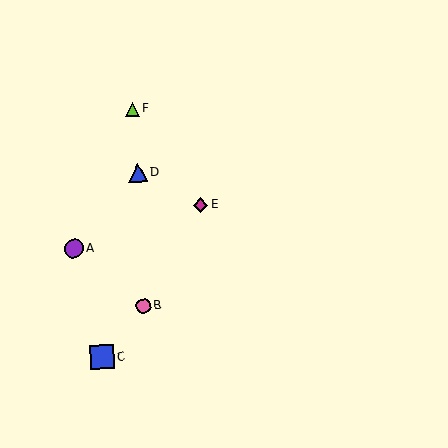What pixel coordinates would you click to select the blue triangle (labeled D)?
Click at (138, 172) to select the blue triangle D.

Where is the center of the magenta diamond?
The center of the magenta diamond is at (201, 205).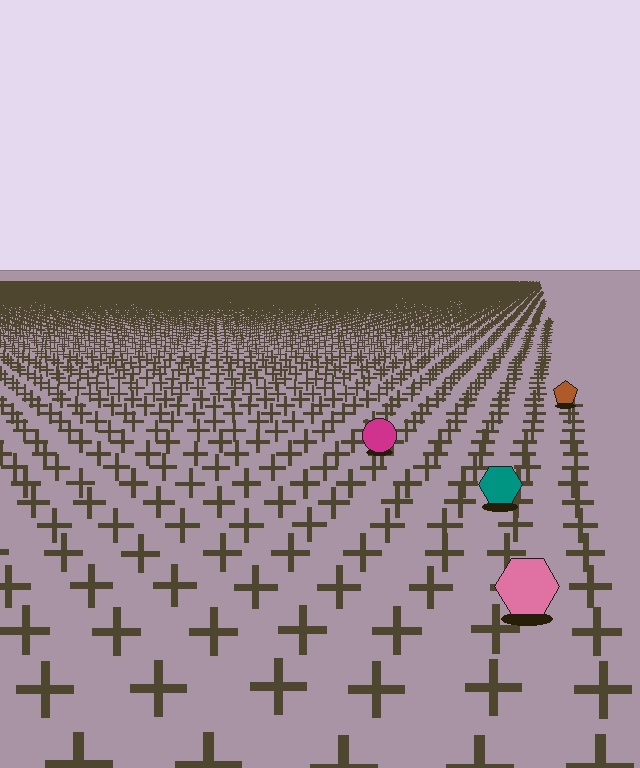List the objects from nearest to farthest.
From nearest to farthest: the pink hexagon, the teal hexagon, the magenta circle, the brown pentagon.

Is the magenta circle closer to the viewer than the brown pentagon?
Yes. The magenta circle is closer — you can tell from the texture gradient: the ground texture is coarser near it.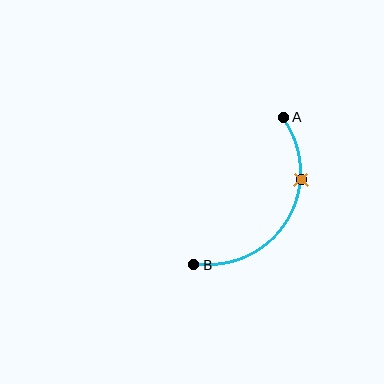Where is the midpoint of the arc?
The arc midpoint is the point on the curve farthest from the straight line joining A and B. It sits to the right of that line.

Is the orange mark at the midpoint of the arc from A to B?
No. The orange mark lies on the arc but is closer to endpoint A. The arc midpoint would be at the point on the curve equidistant along the arc from both A and B.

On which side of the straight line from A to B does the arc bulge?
The arc bulges to the right of the straight line connecting A and B.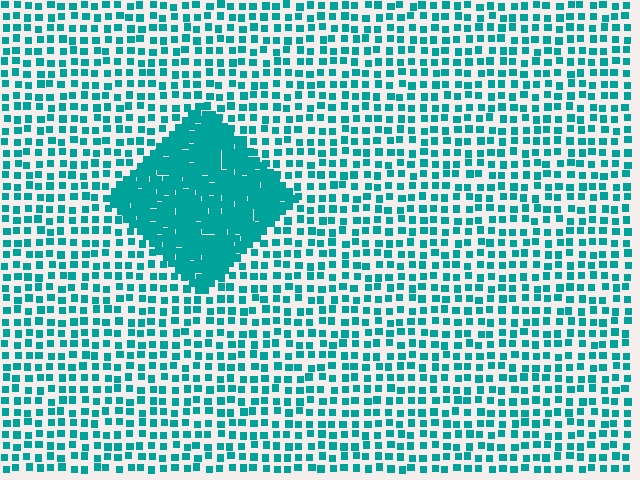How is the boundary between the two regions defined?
The boundary is defined by a change in element density (approximately 3.0x ratio). All elements are the same color, size, and shape.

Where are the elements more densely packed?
The elements are more densely packed inside the diamond boundary.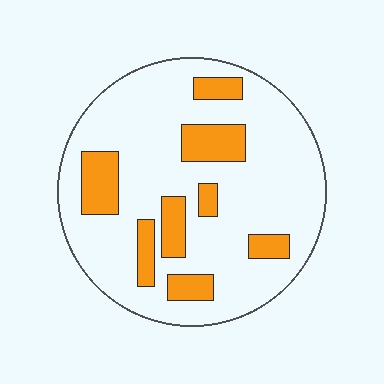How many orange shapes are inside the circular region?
8.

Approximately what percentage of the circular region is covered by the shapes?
Approximately 20%.